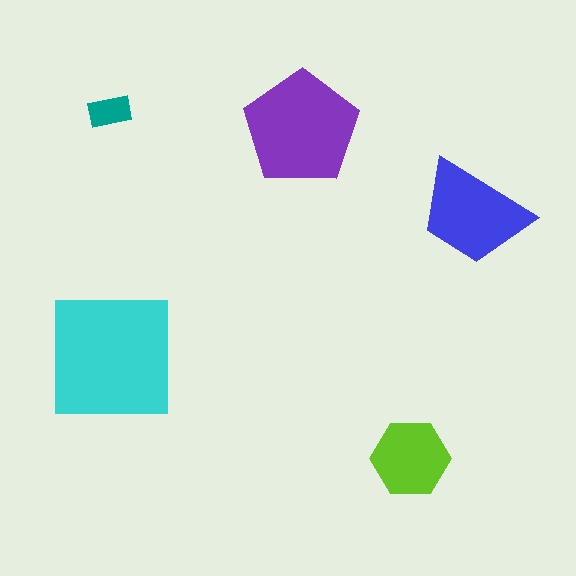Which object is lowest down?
The lime hexagon is bottommost.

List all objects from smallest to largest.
The teal rectangle, the lime hexagon, the blue trapezoid, the purple pentagon, the cyan square.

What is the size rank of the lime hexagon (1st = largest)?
4th.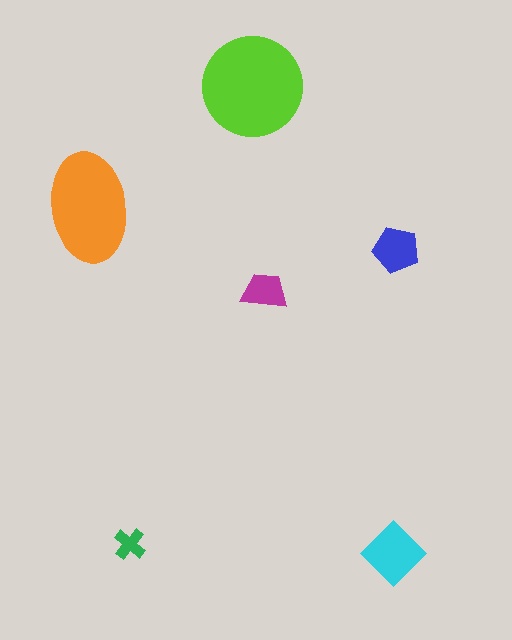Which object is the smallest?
The green cross.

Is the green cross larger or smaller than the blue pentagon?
Smaller.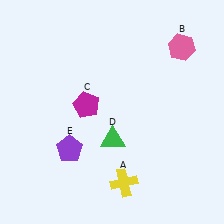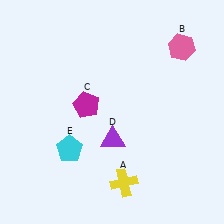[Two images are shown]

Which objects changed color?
D changed from green to purple. E changed from purple to cyan.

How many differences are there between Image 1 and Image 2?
There are 2 differences between the two images.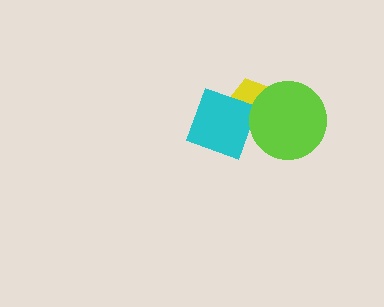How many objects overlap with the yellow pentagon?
2 objects overlap with the yellow pentagon.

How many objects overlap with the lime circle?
2 objects overlap with the lime circle.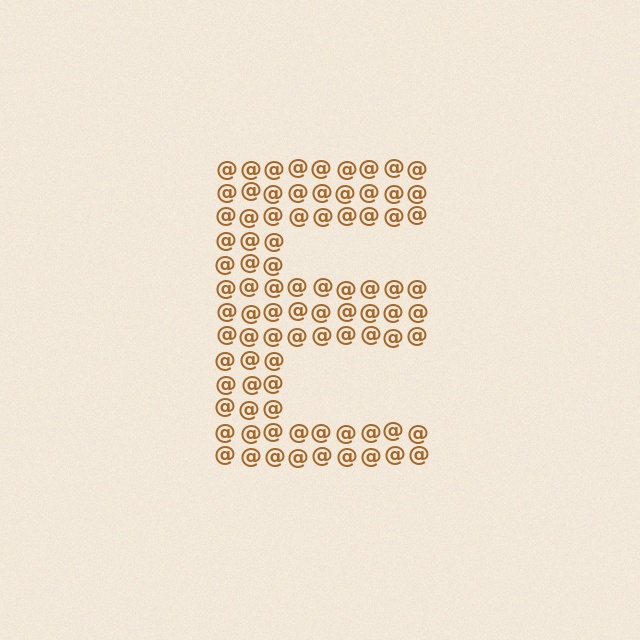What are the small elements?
The small elements are at signs.